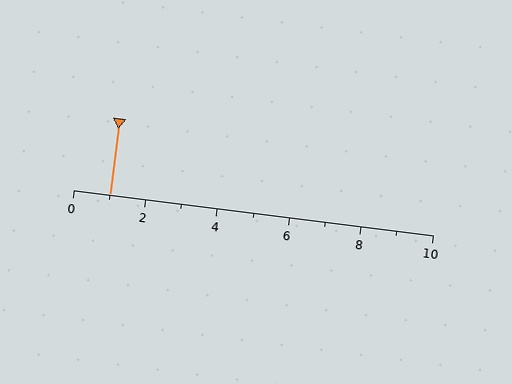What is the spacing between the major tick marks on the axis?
The major ticks are spaced 2 apart.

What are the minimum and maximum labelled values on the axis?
The axis runs from 0 to 10.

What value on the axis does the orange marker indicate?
The marker indicates approximately 1.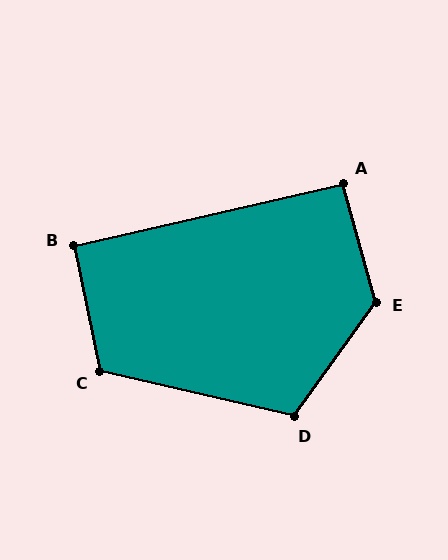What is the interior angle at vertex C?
Approximately 115 degrees (obtuse).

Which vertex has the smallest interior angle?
B, at approximately 91 degrees.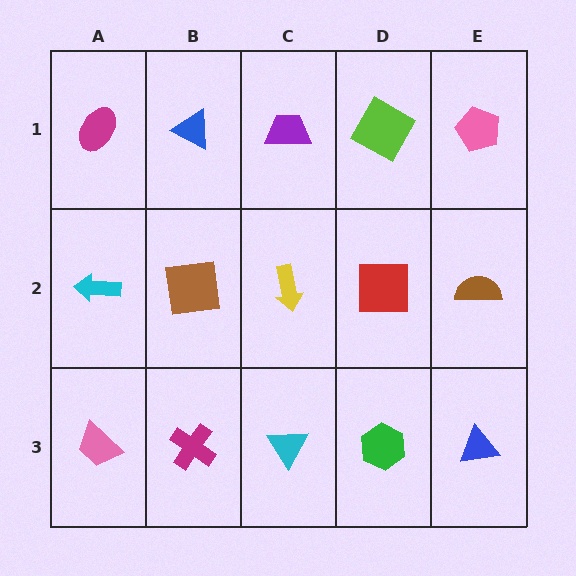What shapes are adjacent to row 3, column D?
A red square (row 2, column D), a cyan triangle (row 3, column C), a blue triangle (row 3, column E).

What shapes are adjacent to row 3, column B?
A brown square (row 2, column B), a pink trapezoid (row 3, column A), a cyan triangle (row 3, column C).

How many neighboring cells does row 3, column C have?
3.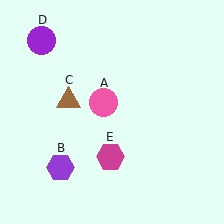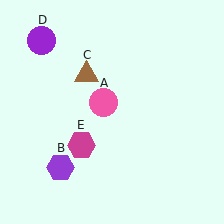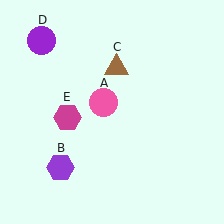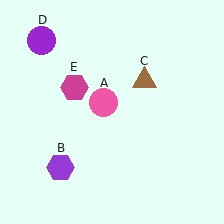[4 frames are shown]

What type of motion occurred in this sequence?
The brown triangle (object C), magenta hexagon (object E) rotated clockwise around the center of the scene.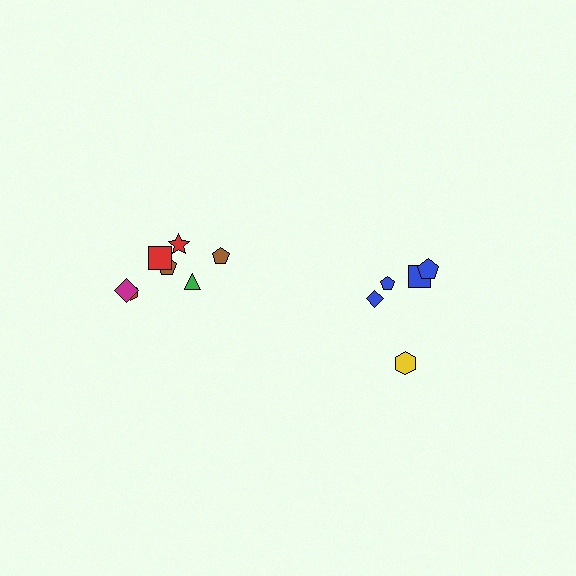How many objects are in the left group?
There are 7 objects.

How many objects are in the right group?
There are 5 objects.